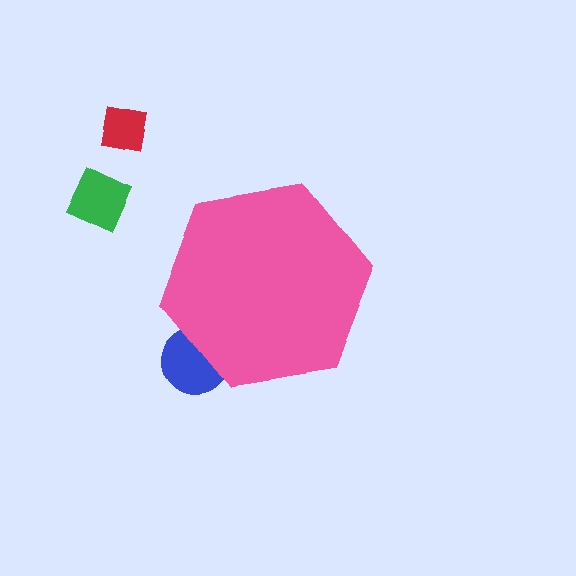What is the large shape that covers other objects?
A pink hexagon.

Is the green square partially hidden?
No, the green square is fully visible.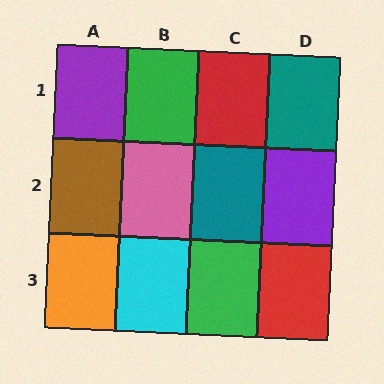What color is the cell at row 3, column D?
Red.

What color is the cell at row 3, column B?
Cyan.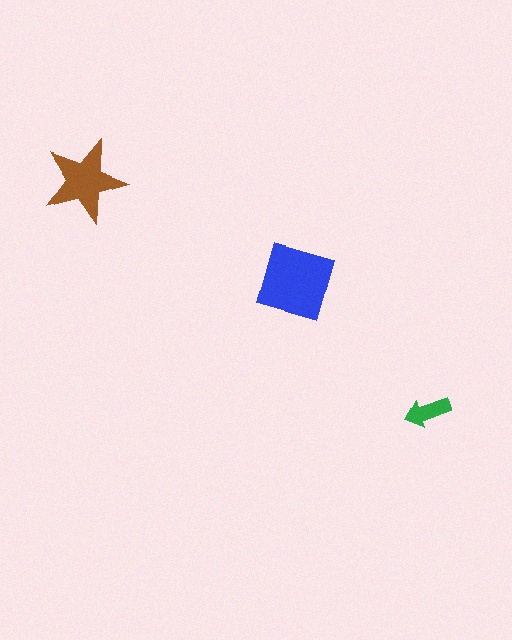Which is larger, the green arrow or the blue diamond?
The blue diamond.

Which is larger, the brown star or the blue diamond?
The blue diamond.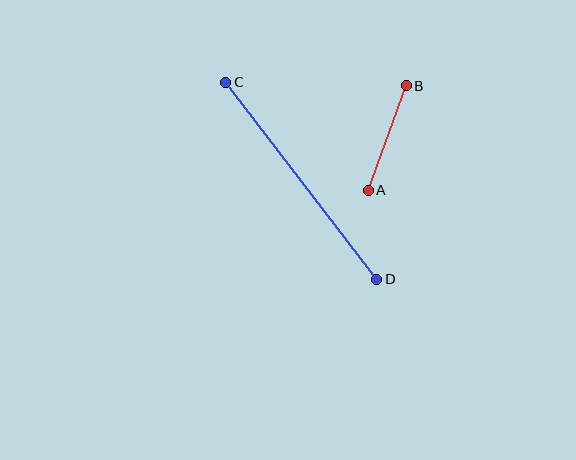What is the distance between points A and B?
The distance is approximately 111 pixels.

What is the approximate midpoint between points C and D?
The midpoint is at approximately (301, 181) pixels.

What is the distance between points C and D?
The distance is approximately 249 pixels.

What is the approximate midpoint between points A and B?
The midpoint is at approximately (387, 138) pixels.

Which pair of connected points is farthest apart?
Points C and D are farthest apart.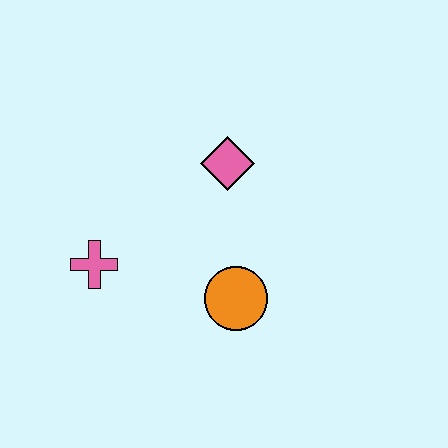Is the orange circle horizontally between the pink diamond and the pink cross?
No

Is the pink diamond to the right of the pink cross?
Yes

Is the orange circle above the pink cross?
No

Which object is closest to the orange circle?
The pink diamond is closest to the orange circle.